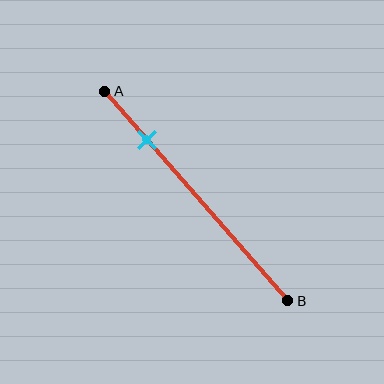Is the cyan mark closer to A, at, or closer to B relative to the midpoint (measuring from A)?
The cyan mark is closer to point A than the midpoint of segment AB.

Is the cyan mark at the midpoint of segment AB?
No, the mark is at about 25% from A, not at the 50% midpoint.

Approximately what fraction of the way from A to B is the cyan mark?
The cyan mark is approximately 25% of the way from A to B.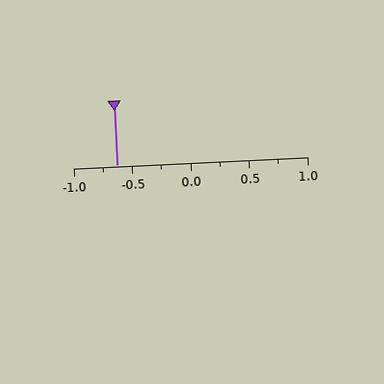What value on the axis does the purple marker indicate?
The marker indicates approximately -0.62.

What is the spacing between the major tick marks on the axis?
The major ticks are spaced 0.5 apart.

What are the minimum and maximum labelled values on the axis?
The axis runs from -1.0 to 1.0.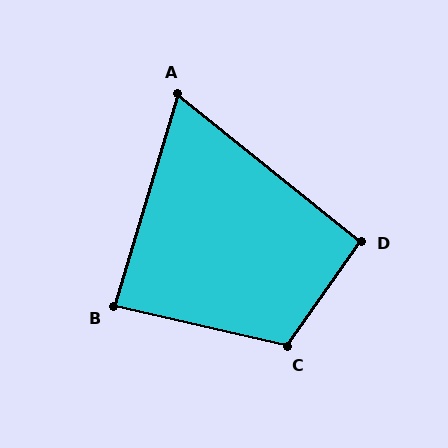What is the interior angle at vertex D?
Approximately 94 degrees (approximately right).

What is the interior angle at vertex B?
Approximately 86 degrees (approximately right).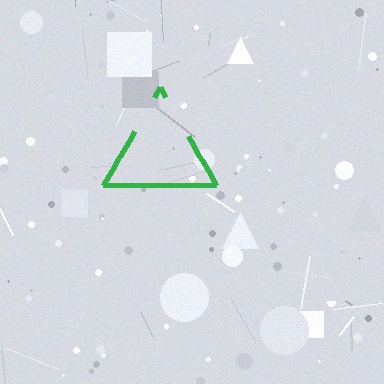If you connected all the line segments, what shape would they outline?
They would outline a triangle.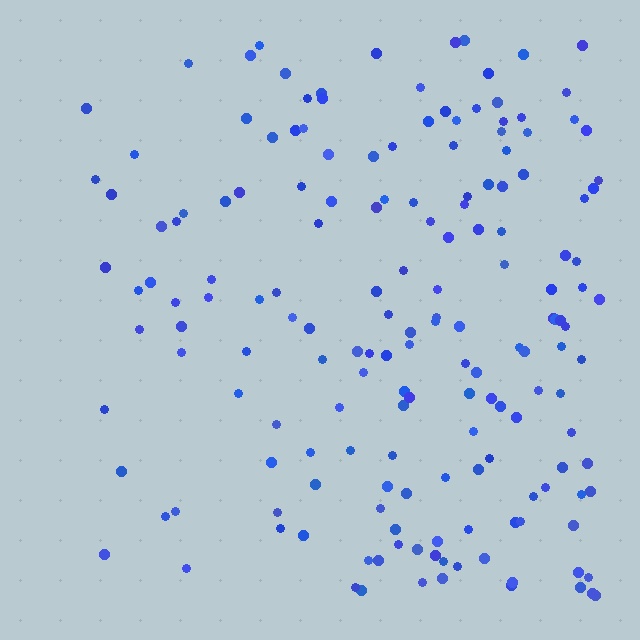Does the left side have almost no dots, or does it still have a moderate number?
Still a moderate number, just noticeably fewer than the right.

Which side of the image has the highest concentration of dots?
The right.